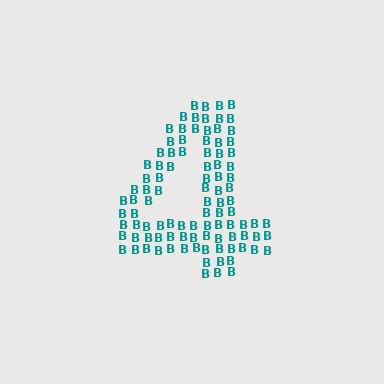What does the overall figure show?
The overall figure shows the digit 4.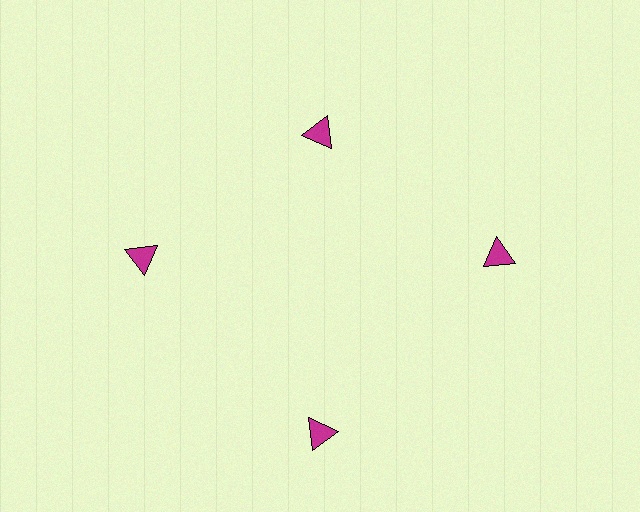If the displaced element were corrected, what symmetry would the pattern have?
It would have 4-fold rotational symmetry — the pattern would map onto itself every 90 degrees.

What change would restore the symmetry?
The symmetry would be restored by moving it outward, back onto the ring so that all 4 triangles sit at equal angles and equal distance from the center.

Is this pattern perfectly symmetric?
No. The 4 magenta triangles are arranged in a ring, but one element near the 12 o'clock position is pulled inward toward the center, breaking the 4-fold rotational symmetry.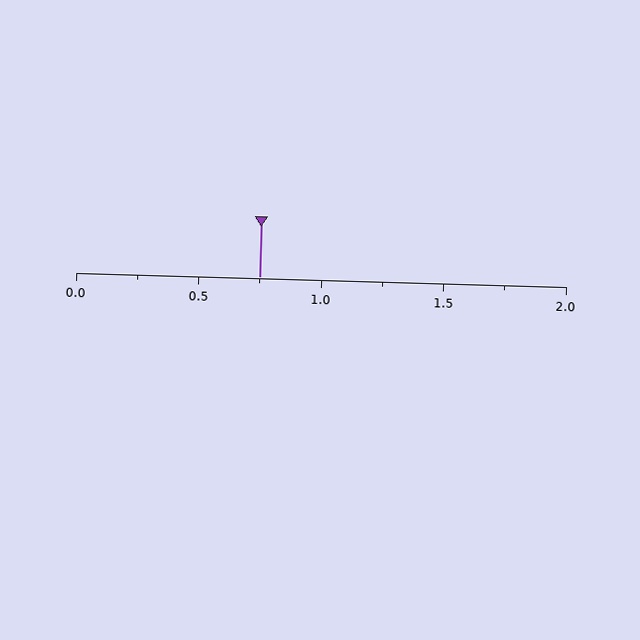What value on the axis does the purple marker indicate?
The marker indicates approximately 0.75.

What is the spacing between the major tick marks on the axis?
The major ticks are spaced 0.5 apart.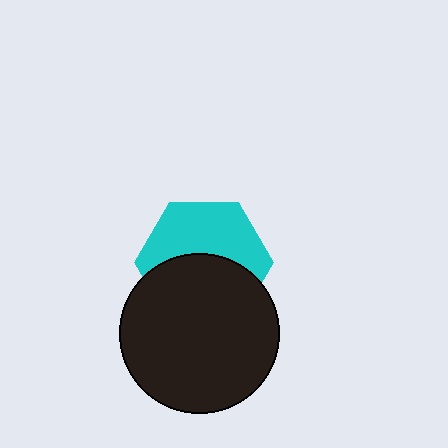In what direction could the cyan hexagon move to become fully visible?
The cyan hexagon could move up. That would shift it out from behind the black circle entirely.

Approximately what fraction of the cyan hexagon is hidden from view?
Roughly 50% of the cyan hexagon is hidden behind the black circle.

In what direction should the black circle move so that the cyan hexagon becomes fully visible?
The black circle should move down. That is the shortest direction to clear the overlap and leave the cyan hexagon fully visible.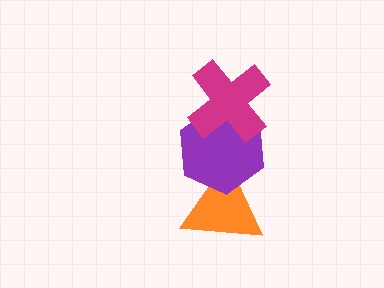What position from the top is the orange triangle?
The orange triangle is 3rd from the top.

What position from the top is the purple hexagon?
The purple hexagon is 2nd from the top.